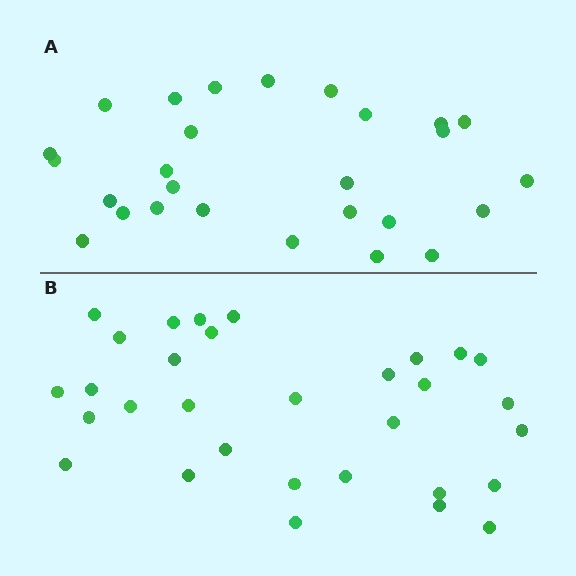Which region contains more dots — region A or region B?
Region B (the bottom region) has more dots.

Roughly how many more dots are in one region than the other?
Region B has about 4 more dots than region A.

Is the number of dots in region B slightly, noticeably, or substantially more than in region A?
Region B has only slightly more — the two regions are fairly close. The ratio is roughly 1.1 to 1.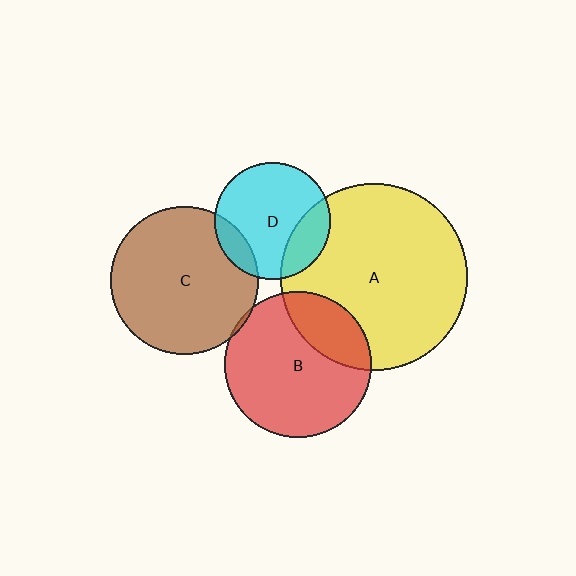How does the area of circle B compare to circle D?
Approximately 1.6 times.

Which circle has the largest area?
Circle A (yellow).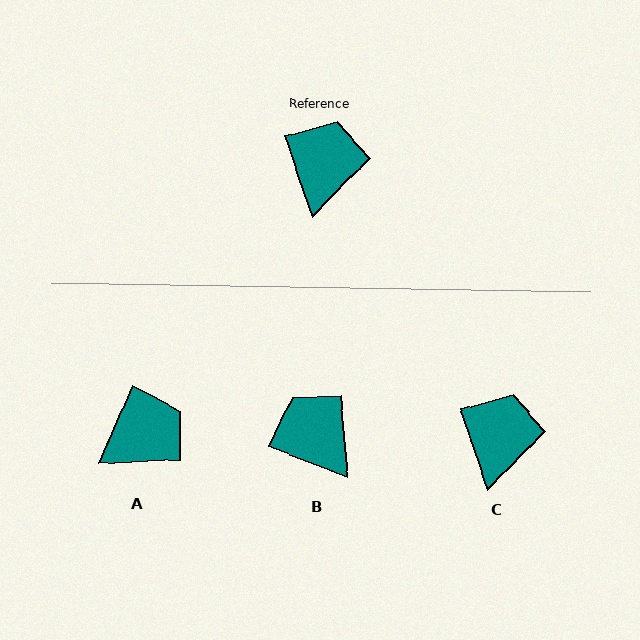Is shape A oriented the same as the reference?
No, it is off by about 43 degrees.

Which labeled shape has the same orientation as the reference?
C.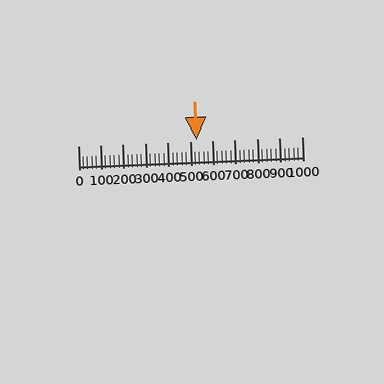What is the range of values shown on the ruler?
The ruler shows values from 0 to 1000.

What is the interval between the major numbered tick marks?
The major tick marks are spaced 100 units apart.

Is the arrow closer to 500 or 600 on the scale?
The arrow is closer to 500.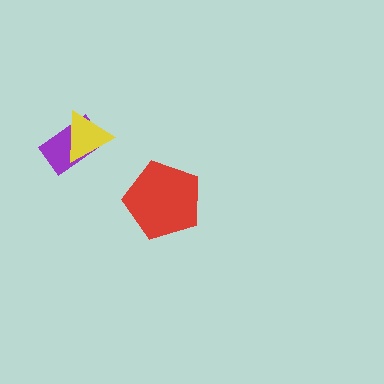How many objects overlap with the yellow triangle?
1 object overlaps with the yellow triangle.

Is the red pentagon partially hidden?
No, no other shape covers it.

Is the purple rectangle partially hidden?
Yes, it is partially covered by another shape.